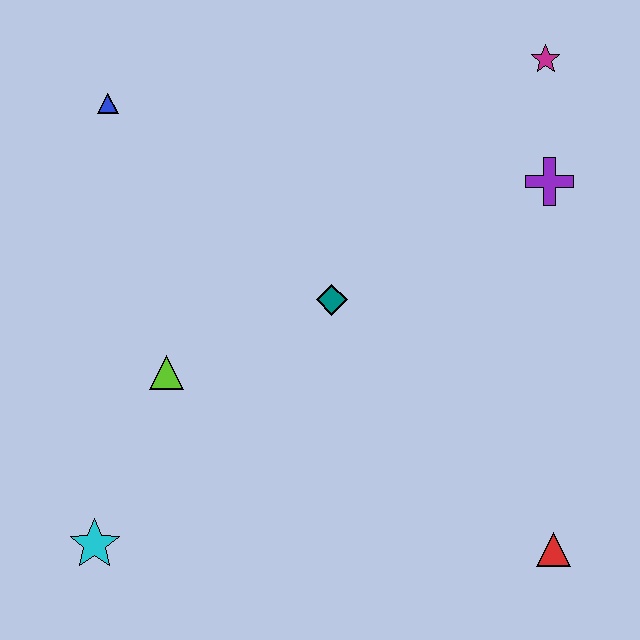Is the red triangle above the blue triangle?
No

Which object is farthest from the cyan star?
The magenta star is farthest from the cyan star.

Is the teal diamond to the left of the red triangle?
Yes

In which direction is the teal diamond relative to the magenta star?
The teal diamond is below the magenta star.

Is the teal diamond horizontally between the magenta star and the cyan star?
Yes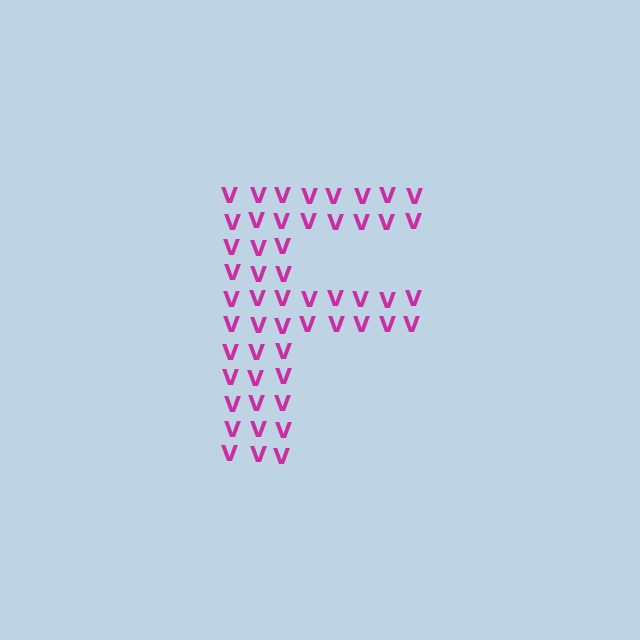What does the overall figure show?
The overall figure shows the letter F.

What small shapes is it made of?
It is made of small letter V's.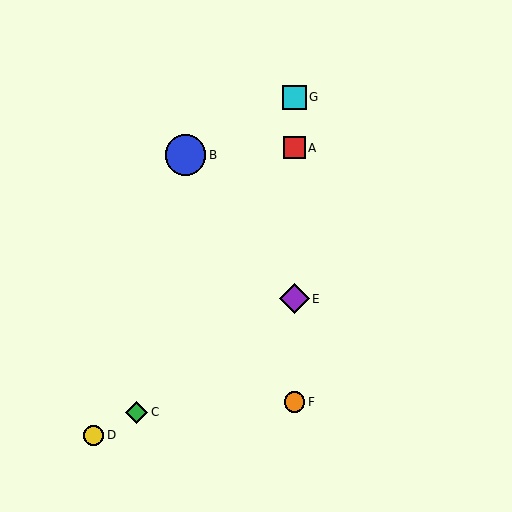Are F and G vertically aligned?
Yes, both are at x≈294.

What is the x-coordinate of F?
Object F is at x≈294.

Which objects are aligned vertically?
Objects A, E, F, G are aligned vertically.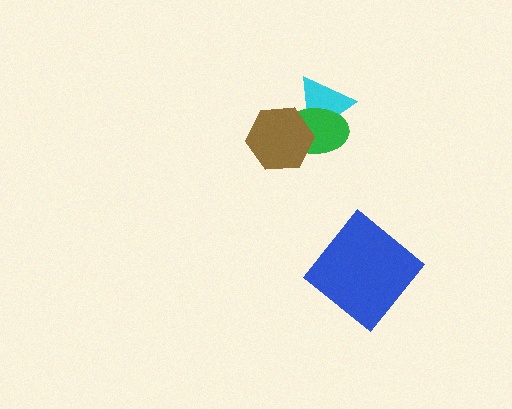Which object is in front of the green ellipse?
The brown hexagon is in front of the green ellipse.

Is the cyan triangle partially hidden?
Yes, it is partially covered by another shape.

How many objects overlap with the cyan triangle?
2 objects overlap with the cyan triangle.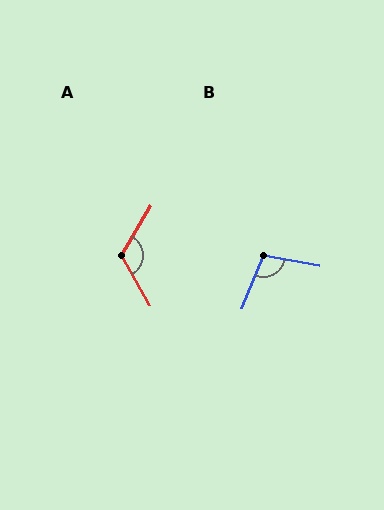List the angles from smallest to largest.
B (101°), A (120°).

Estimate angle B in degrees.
Approximately 101 degrees.